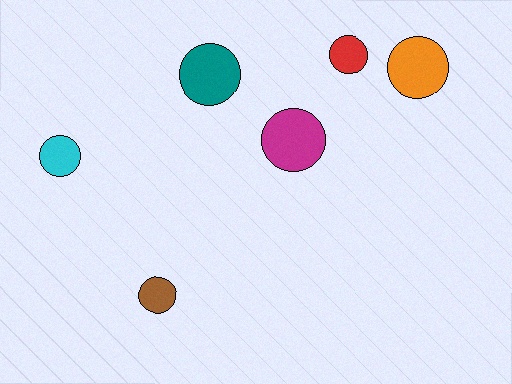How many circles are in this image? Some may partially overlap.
There are 6 circles.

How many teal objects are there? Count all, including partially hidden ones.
There is 1 teal object.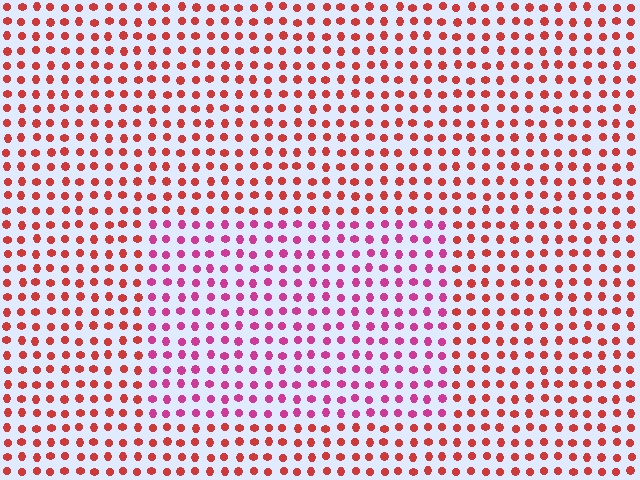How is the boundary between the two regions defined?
The boundary is defined purely by a slight shift in hue (about 38 degrees). Spacing, size, and orientation are identical on both sides.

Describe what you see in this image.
The image is filled with small red elements in a uniform arrangement. A rectangle-shaped region is visible where the elements are tinted to a slightly different hue, forming a subtle color boundary.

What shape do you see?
I see a rectangle.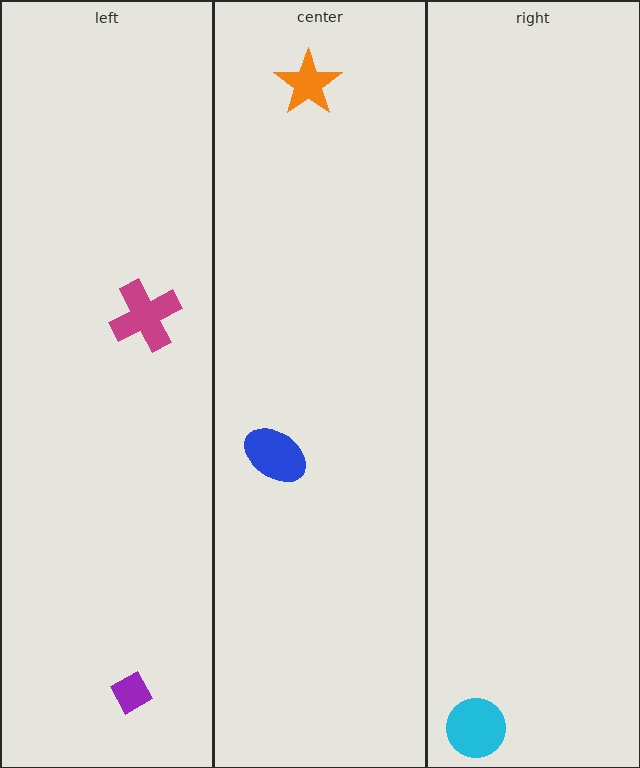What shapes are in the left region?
The purple diamond, the magenta cross.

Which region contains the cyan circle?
The right region.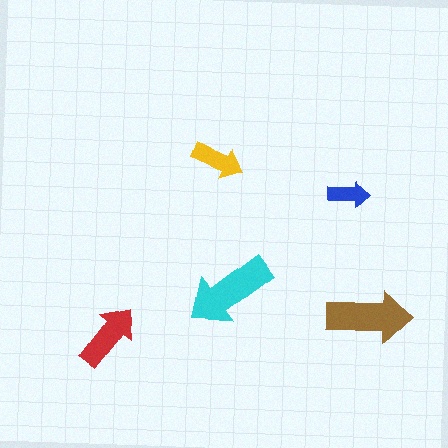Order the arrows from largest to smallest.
the cyan one, the brown one, the red one, the yellow one, the blue one.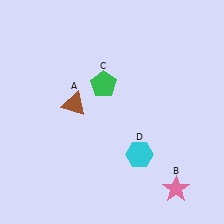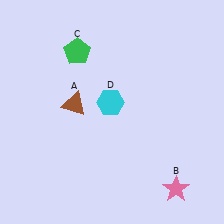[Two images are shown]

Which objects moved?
The objects that moved are: the green pentagon (C), the cyan hexagon (D).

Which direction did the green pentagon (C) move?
The green pentagon (C) moved up.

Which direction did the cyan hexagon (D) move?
The cyan hexagon (D) moved up.